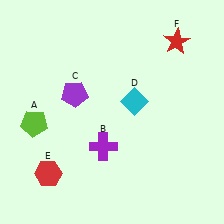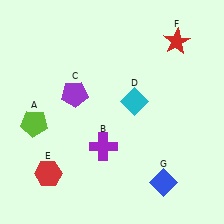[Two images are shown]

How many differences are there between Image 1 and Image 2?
There is 1 difference between the two images.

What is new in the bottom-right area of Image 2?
A blue diamond (G) was added in the bottom-right area of Image 2.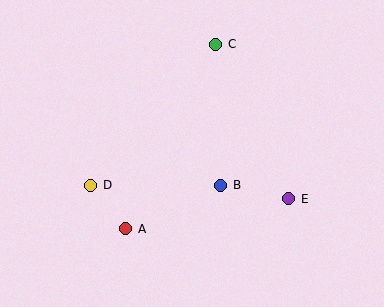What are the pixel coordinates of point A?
Point A is at (126, 229).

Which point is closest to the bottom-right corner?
Point E is closest to the bottom-right corner.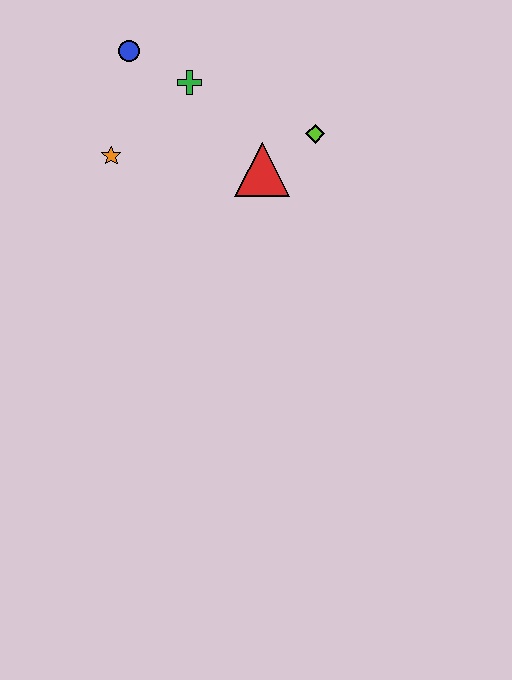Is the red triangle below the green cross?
Yes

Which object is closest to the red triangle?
The lime diamond is closest to the red triangle.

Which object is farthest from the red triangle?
The blue circle is farthest from the red triangle.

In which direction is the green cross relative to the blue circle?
The green cross is to the right of the blue circle.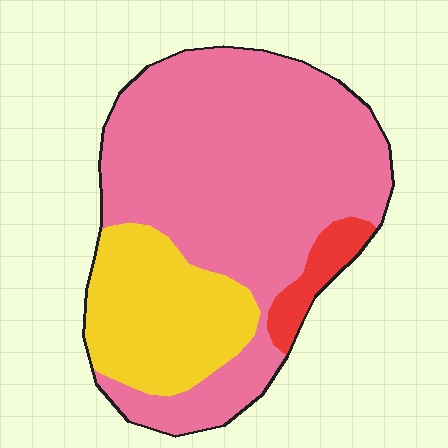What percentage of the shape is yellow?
Yellow covers roughly 25% of the shape.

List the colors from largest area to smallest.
From largest to smallest: pink, yellow, red.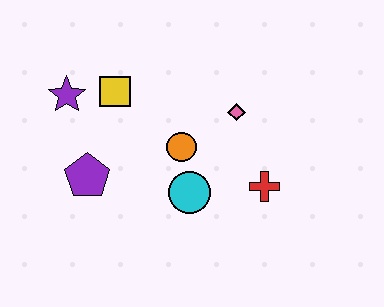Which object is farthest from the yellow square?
The red cross is farthest from the yellow square.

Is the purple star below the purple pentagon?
No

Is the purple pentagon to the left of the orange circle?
Yes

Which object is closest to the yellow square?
The purple star is closest to the yellow square.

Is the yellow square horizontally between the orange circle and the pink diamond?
No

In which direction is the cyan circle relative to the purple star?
The cyan circle is to the right of the purple star.